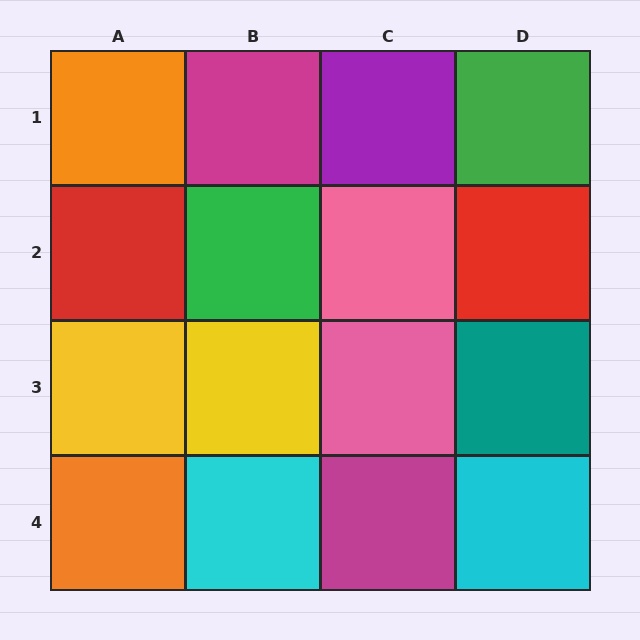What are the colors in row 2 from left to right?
Red, green, pink, red.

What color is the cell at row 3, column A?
Yellow.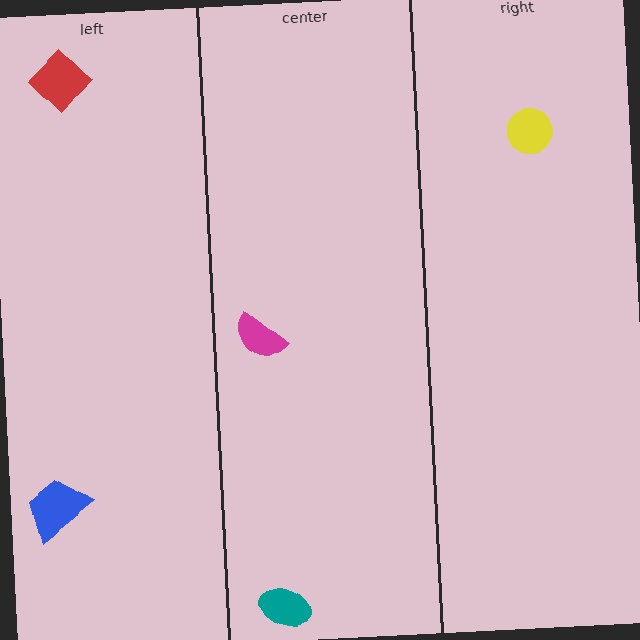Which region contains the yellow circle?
The right region.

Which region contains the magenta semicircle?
The center region.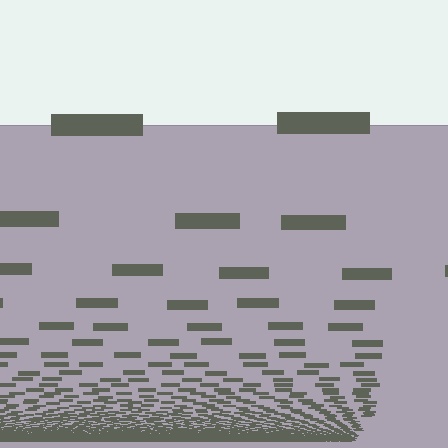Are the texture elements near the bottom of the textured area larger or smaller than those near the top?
Smaller. The gradient is inverted — elements near the bottom are smaller and denser.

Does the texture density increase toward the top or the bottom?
Density increases toward the bottom.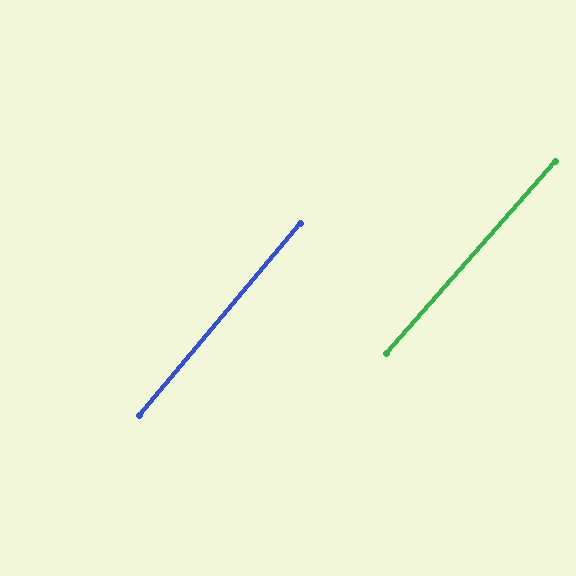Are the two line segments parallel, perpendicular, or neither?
Parallel — their directions differ by only 1.4°.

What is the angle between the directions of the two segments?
Approximately 1 degree.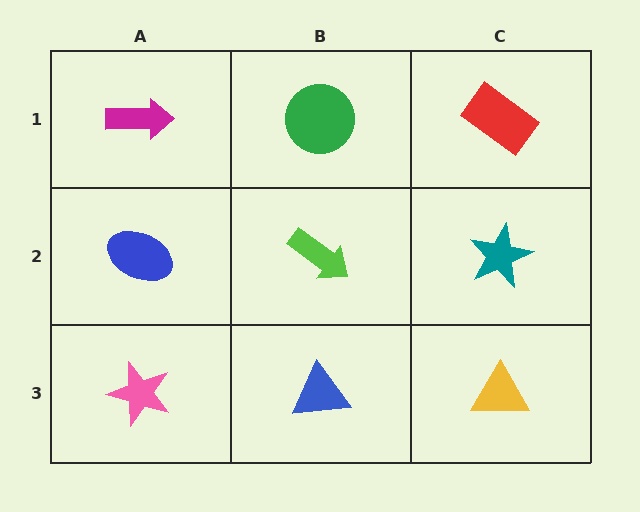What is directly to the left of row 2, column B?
A blue ellipse.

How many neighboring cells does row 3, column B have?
3.